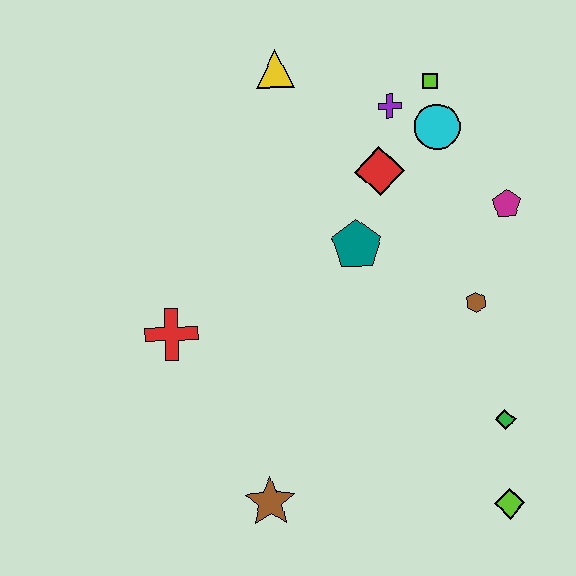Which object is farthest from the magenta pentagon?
The brown star is farthest from the magenta pentagon.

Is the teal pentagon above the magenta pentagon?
No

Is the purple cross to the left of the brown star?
No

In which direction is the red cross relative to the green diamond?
The red cross is to the left of the green diamond.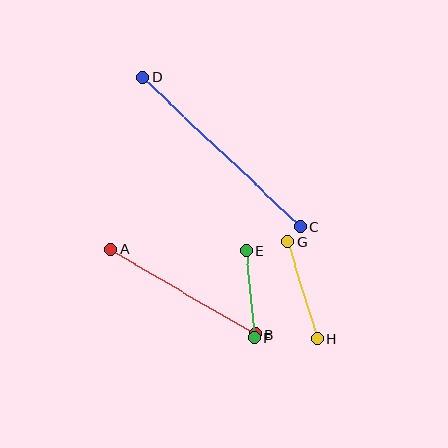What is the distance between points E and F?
The distance is approximately 87 pixels.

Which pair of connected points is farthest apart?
Points C and D are farthest apart.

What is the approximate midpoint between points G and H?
The midpoint is at approximately (302, 290) pixels.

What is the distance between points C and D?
The distance is approximately 217 pixels.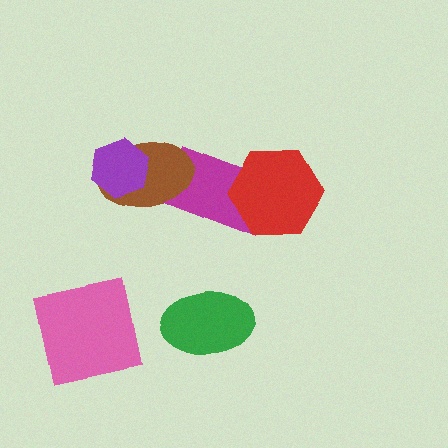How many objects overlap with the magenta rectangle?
2 objects overlap with the magenta rectangle.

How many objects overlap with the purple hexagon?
1 object overlaps with the purple hexagon.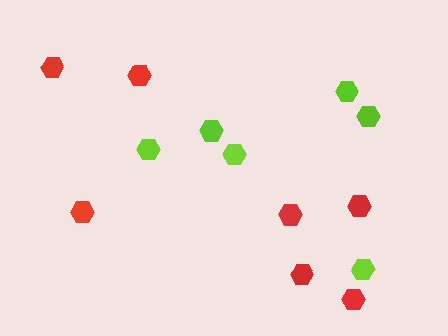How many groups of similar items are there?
There are 2 groups: one group of lime hexagons (6) and one group of red hexagons (7).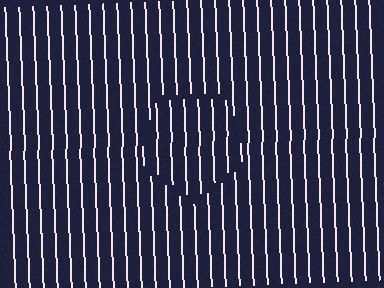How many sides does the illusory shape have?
5 sides — the line-ends trace a pentagon.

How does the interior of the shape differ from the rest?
The interior of the shape contains the same grating, shifted by half a period — the contour is defined by the phase discontinuity where line-ends from the inner and outer gratings abut.